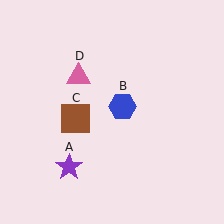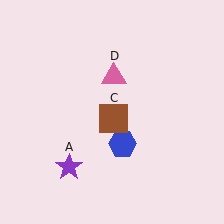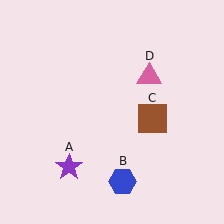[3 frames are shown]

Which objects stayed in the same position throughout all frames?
Purple star (object A) remained stationary.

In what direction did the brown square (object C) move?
The brown square (object C) moved right.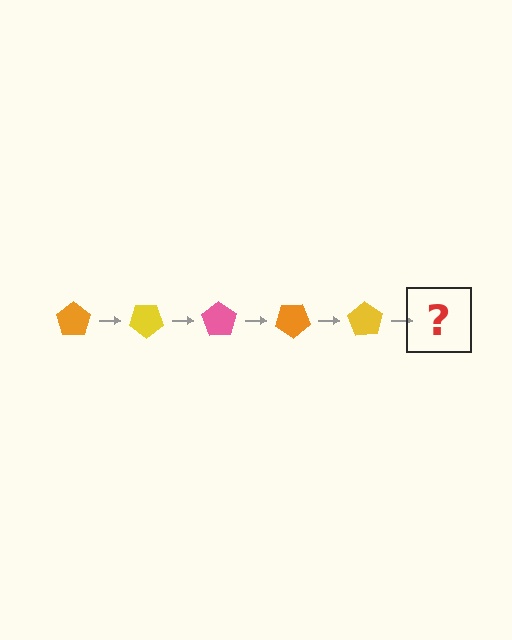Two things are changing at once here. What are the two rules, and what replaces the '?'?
The two rules are that it rotates 35 degrees each step and the color cycles through orange, yellow, and pink. The '?' should be a pink pentagon, rotated 175 degrees from the start.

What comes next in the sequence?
The next element should be a pink pentagon, rotated 175 degrees from the start.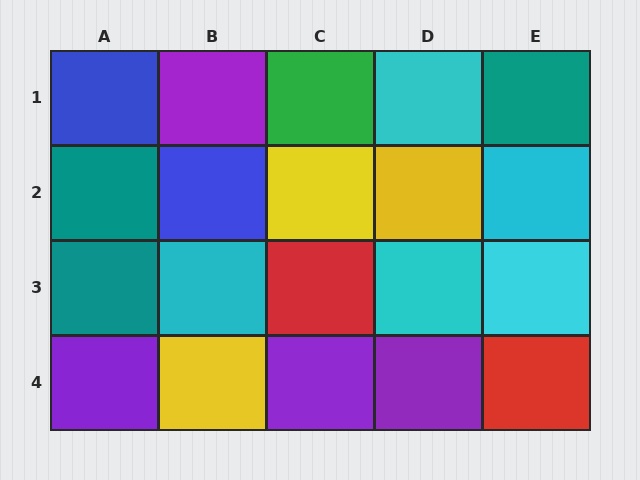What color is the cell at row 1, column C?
Green.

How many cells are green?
1 cell is green.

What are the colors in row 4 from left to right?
Purple, yellow, purple, purple, red.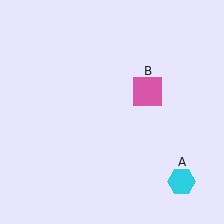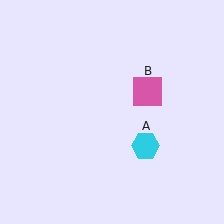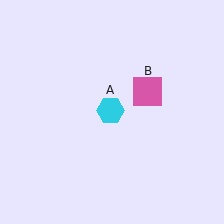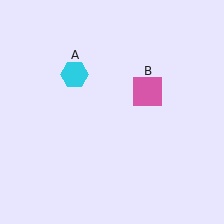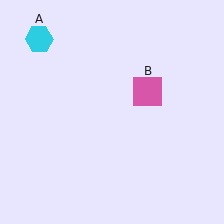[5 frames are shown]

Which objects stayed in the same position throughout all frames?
Pink square (object B) remained stationary.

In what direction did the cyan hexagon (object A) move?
The cyan hexagon (object A) moved up and to the left.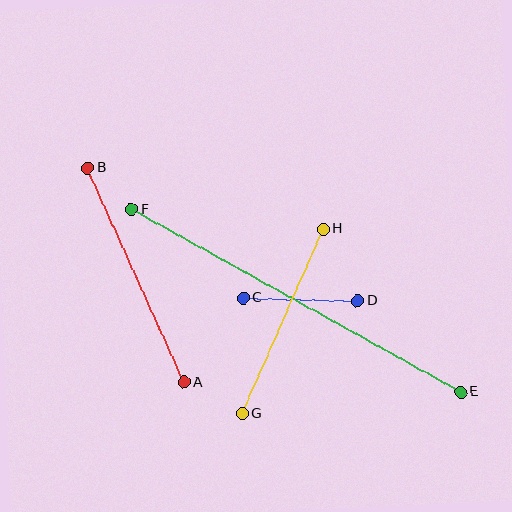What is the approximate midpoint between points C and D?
The midpoint is at approximately (300, 299) pixels.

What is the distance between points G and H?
The distance is approximately 201 pixels.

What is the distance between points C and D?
The distance is approximately 115 pixels.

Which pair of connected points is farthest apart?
Points E and F are farthest apart.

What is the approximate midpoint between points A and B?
The midpoint is at approximately (136, 275) pixels.